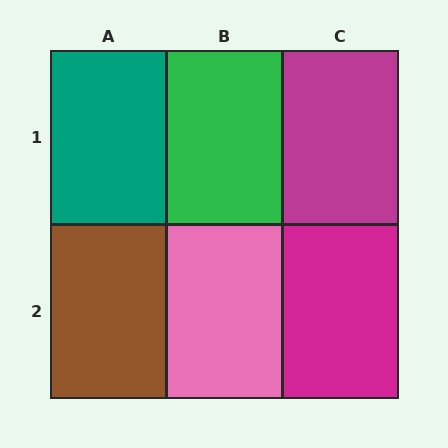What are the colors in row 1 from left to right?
Teal, green, magenta.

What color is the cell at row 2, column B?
Pink.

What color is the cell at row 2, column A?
Brown.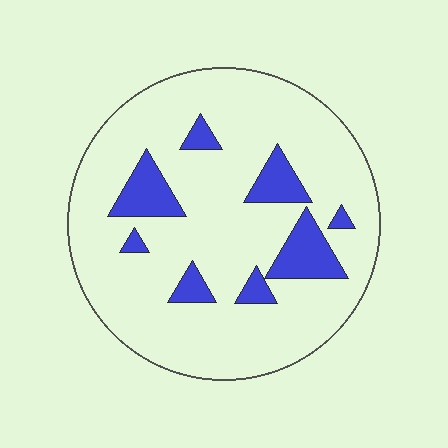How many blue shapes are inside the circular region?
8.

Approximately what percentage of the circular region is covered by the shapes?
Approximately 15%.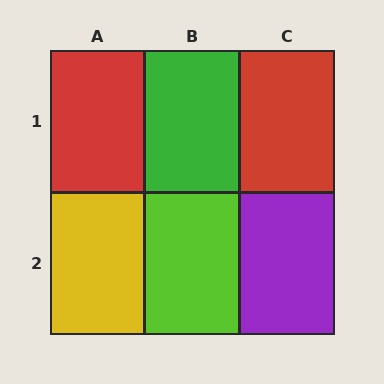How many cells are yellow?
1 cell is yellow.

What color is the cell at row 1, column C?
Red.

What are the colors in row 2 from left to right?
Yellow, lime, purple.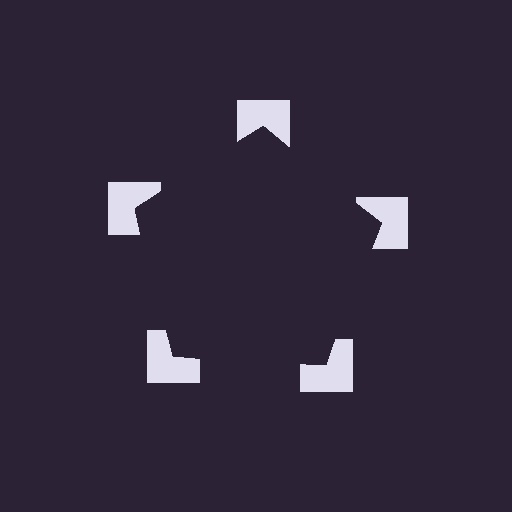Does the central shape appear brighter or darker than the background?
It typically appears slightly darker than the background, even though no actual brightness change is drawn.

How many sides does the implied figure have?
5 sides.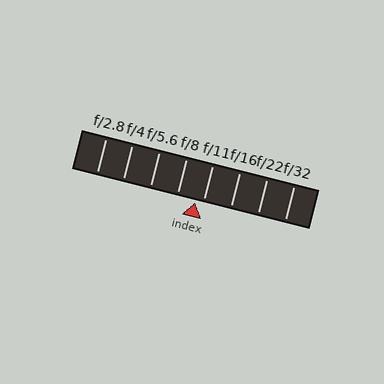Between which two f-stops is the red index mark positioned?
The index mark is between f/8 and f/11.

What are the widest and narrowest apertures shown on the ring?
The widest aperture shown is f/2.8 and the narrowest is f/32.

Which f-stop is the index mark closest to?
The index mark is closest to f/11.